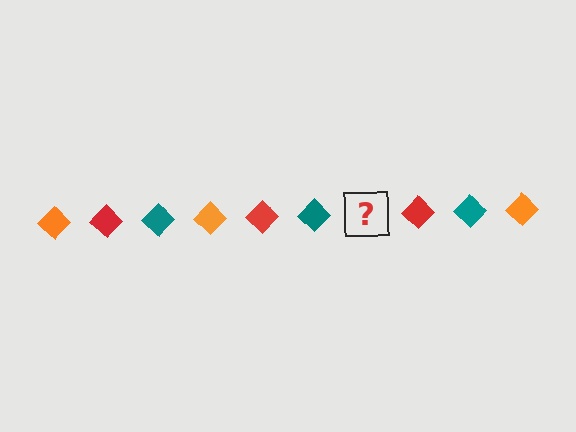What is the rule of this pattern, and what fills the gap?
The rule is that the pattern cycles through orange, red, teal diamonds. The gap should be filled with an orange diamond.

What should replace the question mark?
The question mark should be replaced with an orange diamond.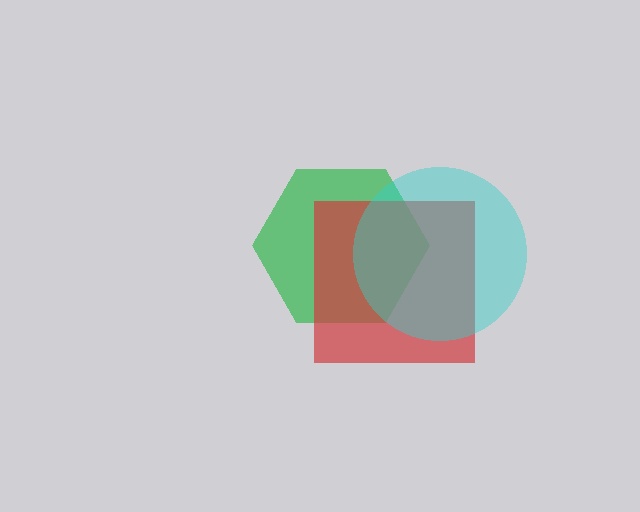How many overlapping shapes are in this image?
There are 3 overlapping shapes in the image.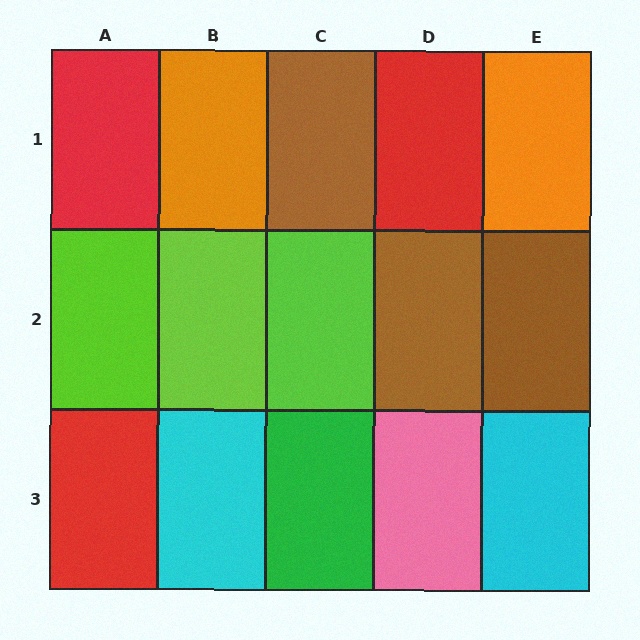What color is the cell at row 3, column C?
Green.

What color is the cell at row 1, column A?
Red.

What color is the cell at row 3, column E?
Cyan.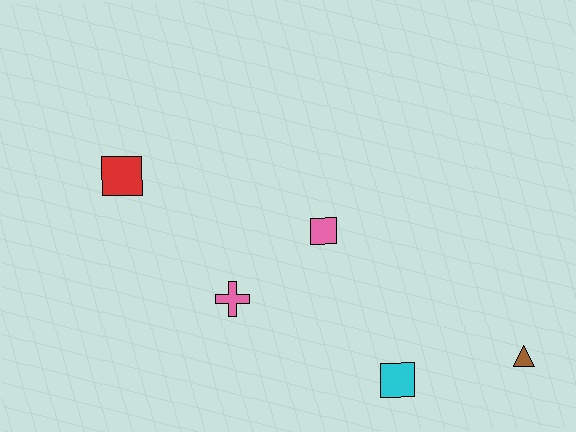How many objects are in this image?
There are 5 objects.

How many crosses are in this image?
There is 1 cross.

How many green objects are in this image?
There are no green objects.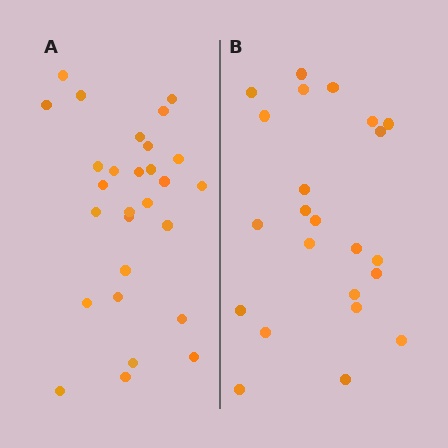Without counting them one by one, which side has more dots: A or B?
Region A (the left region) has more dots.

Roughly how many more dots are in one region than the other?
Region A has about 5 more dots than region B.